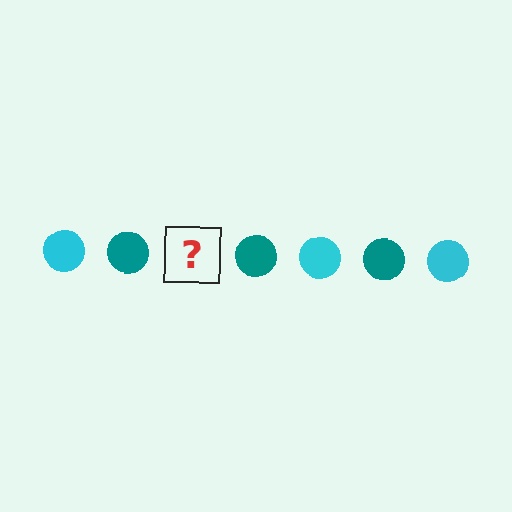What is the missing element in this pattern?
The missing element is a cyan circle.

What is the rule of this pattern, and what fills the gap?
The rule is that the pattern cycles through cyan, teal circles. The gap should be filled with a cyan circle.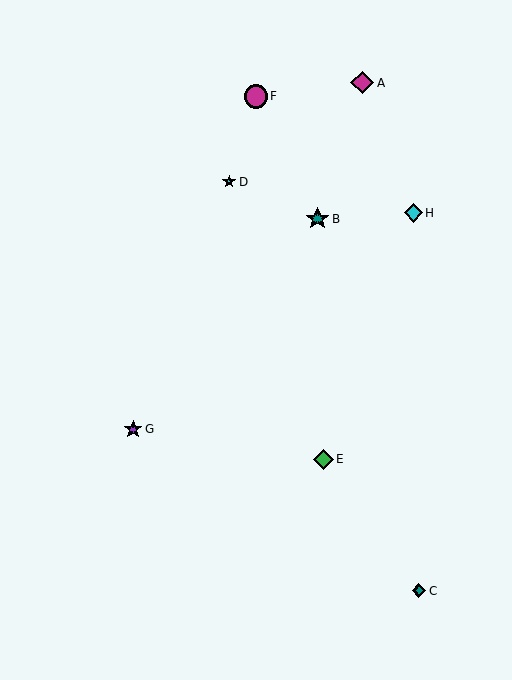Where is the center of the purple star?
The center of the purple star is at (133, 429).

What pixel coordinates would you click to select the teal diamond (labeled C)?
Click at (419, 591) to select the teal diamond C.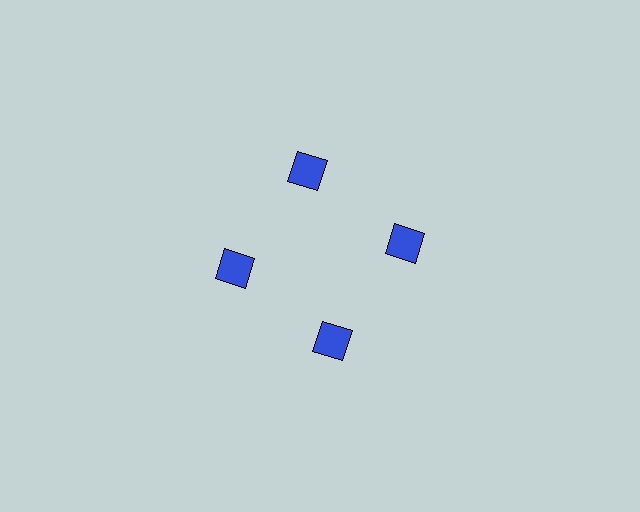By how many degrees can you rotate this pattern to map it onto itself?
The pattern maps onto itself every 90 degrees of rotation.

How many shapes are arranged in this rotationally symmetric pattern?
There are 4 shapes, arranged in 4 groups of 1.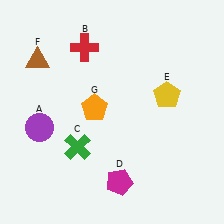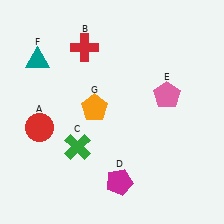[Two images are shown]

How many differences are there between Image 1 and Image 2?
There are 3 differences between the two images.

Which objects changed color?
A changed from purple to red. E changed from yellow to pink. F changed from brown to teal.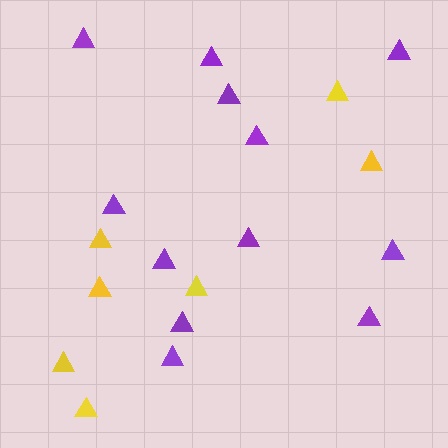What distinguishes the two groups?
There are 2 groups: one group of yellow triangles (7) and one group of purple triangles (12).